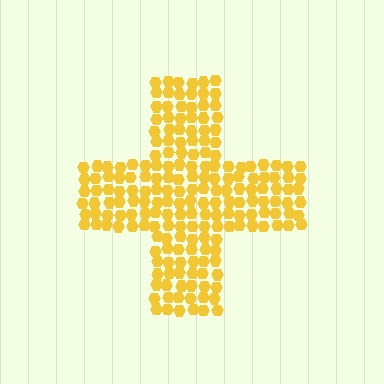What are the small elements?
The small elements are hexagons.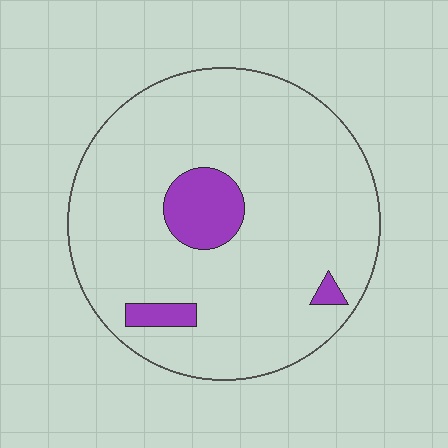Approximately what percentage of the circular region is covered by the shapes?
Approximately 10%.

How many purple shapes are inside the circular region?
3.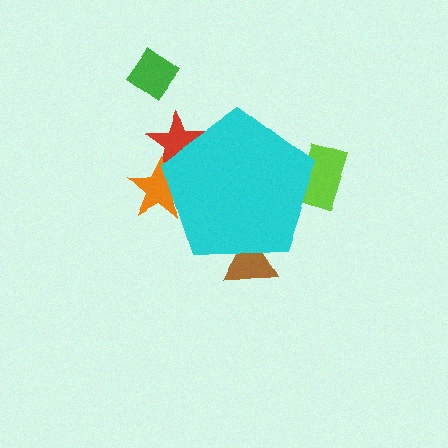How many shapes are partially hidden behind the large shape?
4 shapes are partially hidden.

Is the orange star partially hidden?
Yes, the orange star is partially hidden behind the cyan pentagon.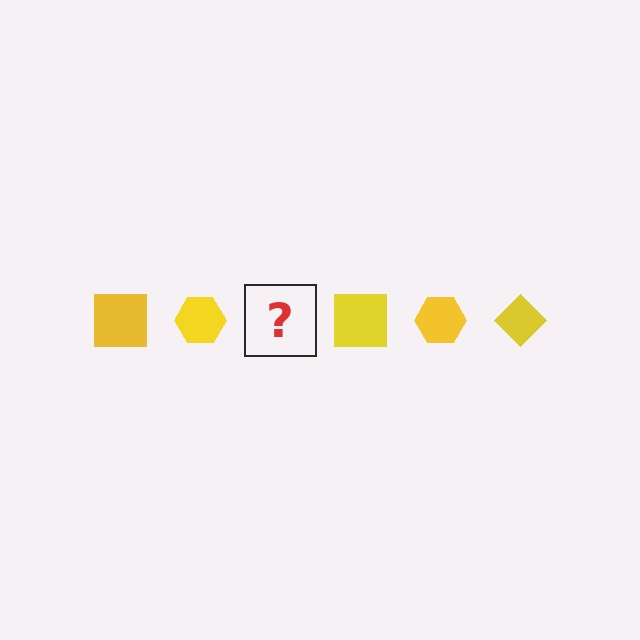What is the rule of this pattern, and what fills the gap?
The rule is that the pattern cycles through square, hexagon, diamond shapes in yellow. The gap should be filled with a yellow diamond.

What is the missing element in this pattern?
The missing element is a yellow diamond.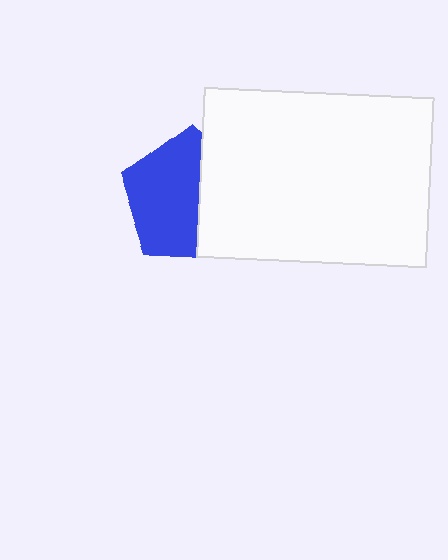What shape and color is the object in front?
The object in front is a white rectangle.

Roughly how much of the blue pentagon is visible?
About half of it is visible (roughly 60%).